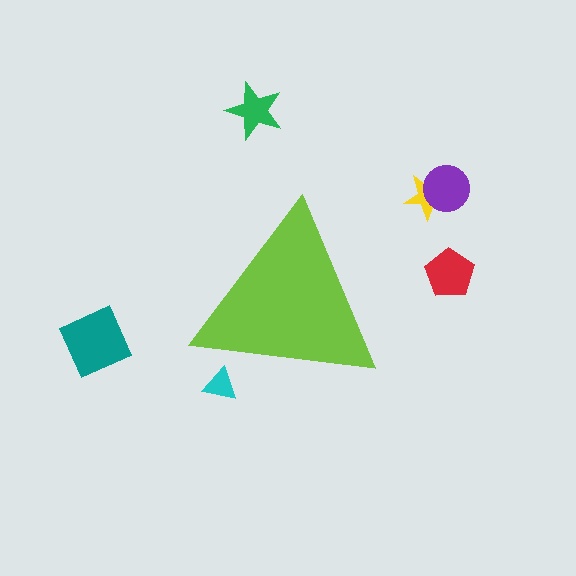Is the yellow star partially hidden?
No, the yellow star is fully visible.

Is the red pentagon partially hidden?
No, the red pentagon is fully visible.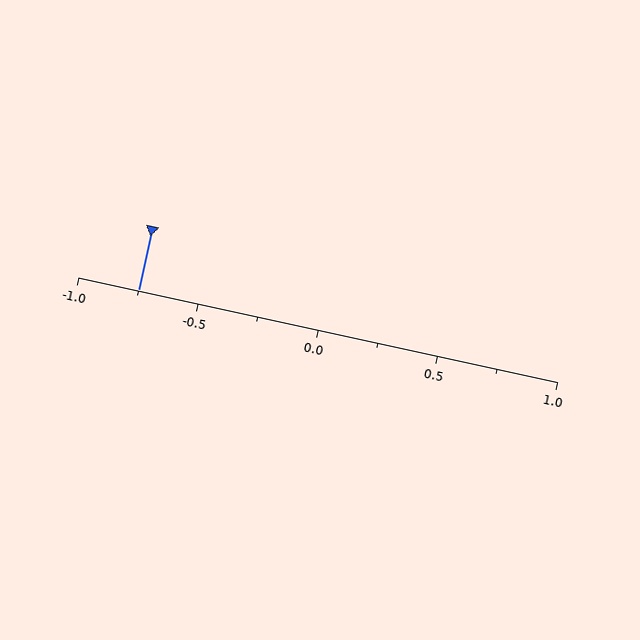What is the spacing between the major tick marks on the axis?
The major ticks are spaced 0.5 apart.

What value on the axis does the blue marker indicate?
The marker indicates approximately -0.75.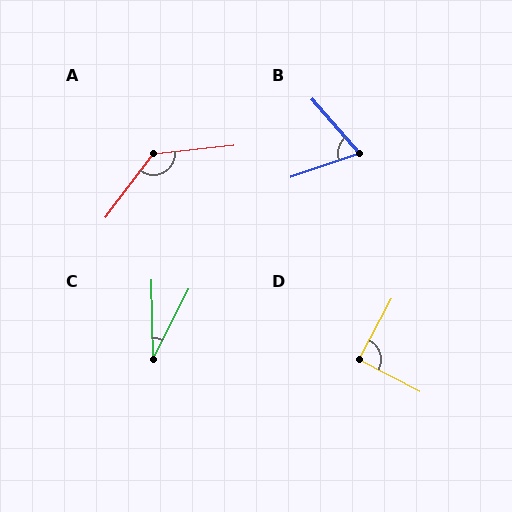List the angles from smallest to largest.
C (28°), B (67°), D (90°), A (133°).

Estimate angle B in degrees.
Approximately 67 degrees.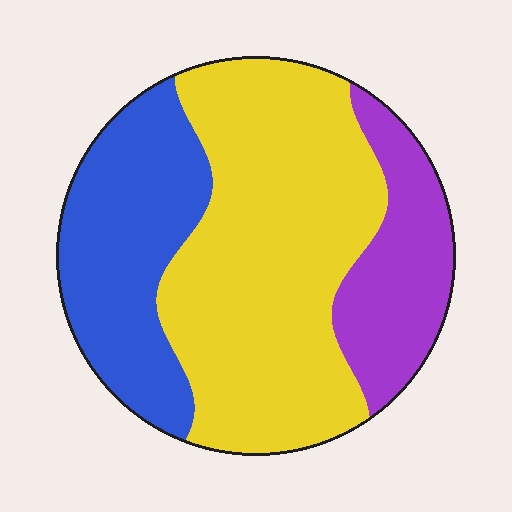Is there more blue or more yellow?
Yellow.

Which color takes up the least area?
Purple, at roughly 20%.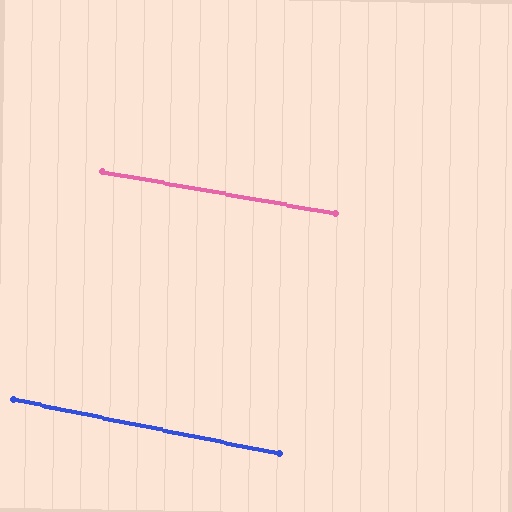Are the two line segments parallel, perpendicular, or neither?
Parallel — their directions differ by only 1.1°.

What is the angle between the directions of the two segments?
Approximately 1 degree.